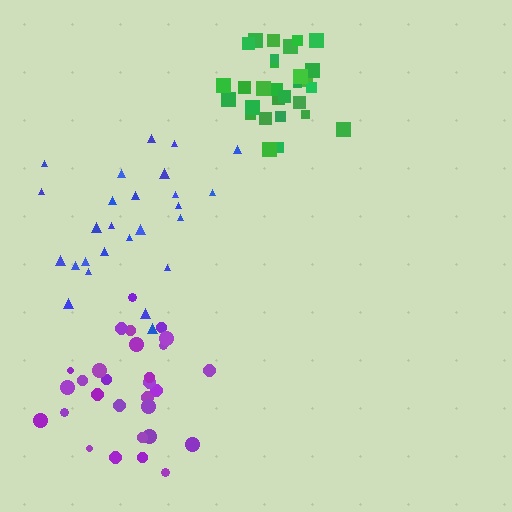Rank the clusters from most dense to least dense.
green, purple, blue.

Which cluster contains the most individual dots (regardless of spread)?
Green (29).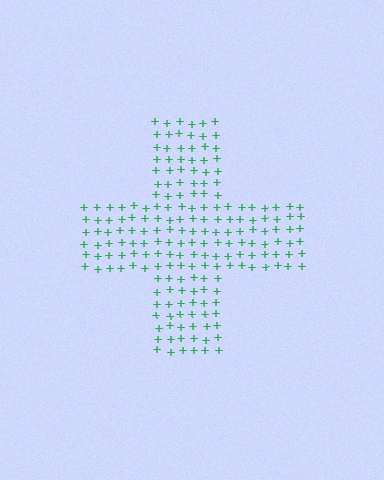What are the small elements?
The small elements are plus signs.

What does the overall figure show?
The overall figure shows a cross.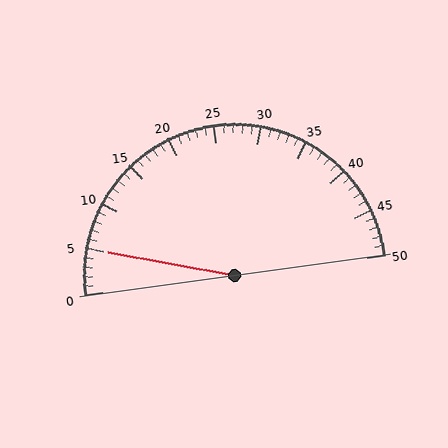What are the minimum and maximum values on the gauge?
The gauge ranges from 0 to 50.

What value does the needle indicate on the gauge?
The needle indicates approximately 5.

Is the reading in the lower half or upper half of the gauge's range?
The reading is in the lower half of the range (0 to 50).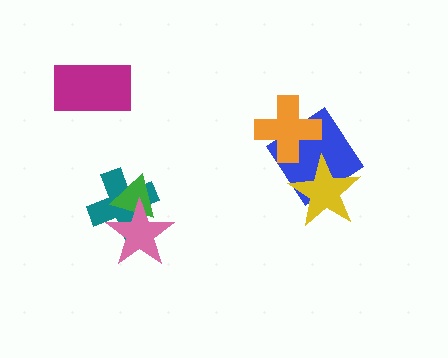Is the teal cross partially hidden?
Yes, it is partially covered by another shape.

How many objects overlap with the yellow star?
1 object overlaps with the yellow star.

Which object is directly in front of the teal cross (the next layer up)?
The green triangle is directly in front of the teal cross.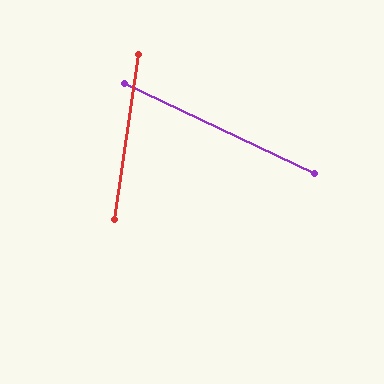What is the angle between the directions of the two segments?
Approximately 73 degrees.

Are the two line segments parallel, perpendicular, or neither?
Neither parallel nor perpendicular — they differ by about 73°.